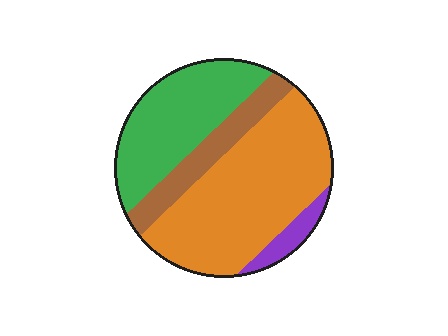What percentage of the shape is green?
Green covers 30% of the shape.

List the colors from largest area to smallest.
From largest to smallest: orange, green, brown, purple.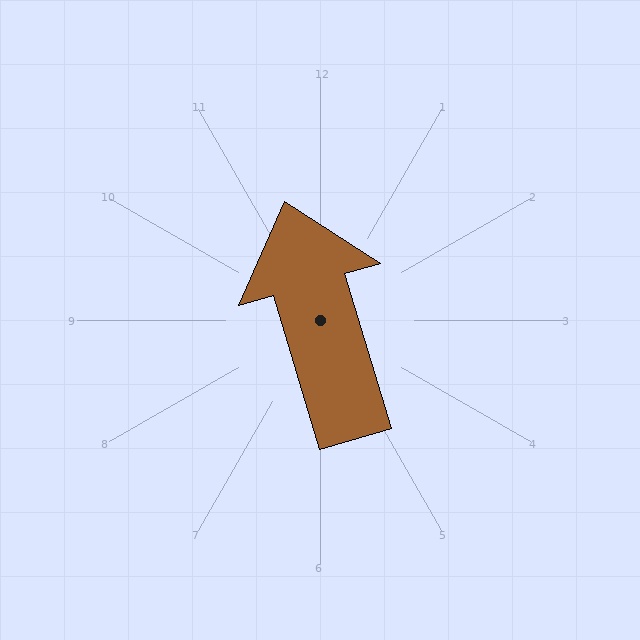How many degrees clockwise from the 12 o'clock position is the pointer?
Approximately 343 degrees.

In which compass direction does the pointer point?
North.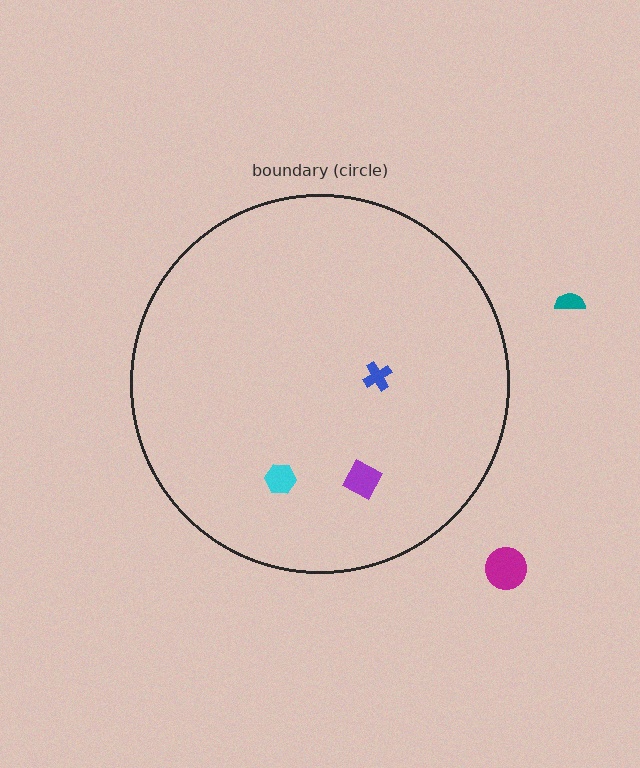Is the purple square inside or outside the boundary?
Inside.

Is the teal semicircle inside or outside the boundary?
Outside.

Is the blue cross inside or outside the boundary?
Inside.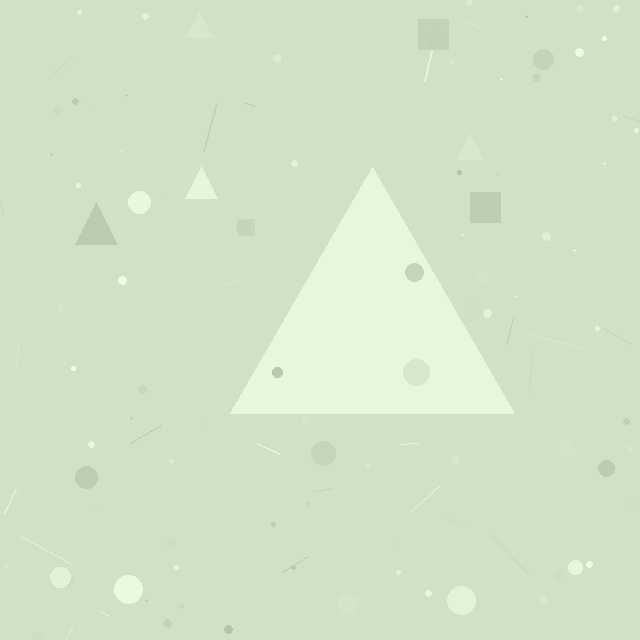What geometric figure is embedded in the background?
A triangle is embedded in the background.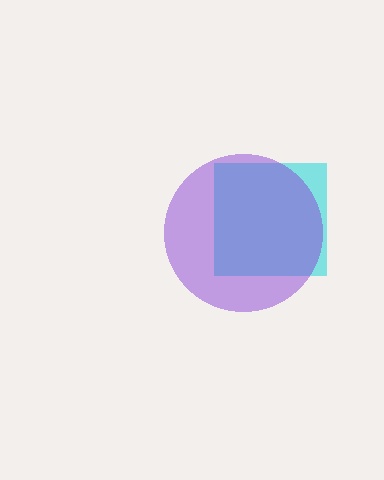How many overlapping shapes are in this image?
There are 2 overlapping shapes in the image.